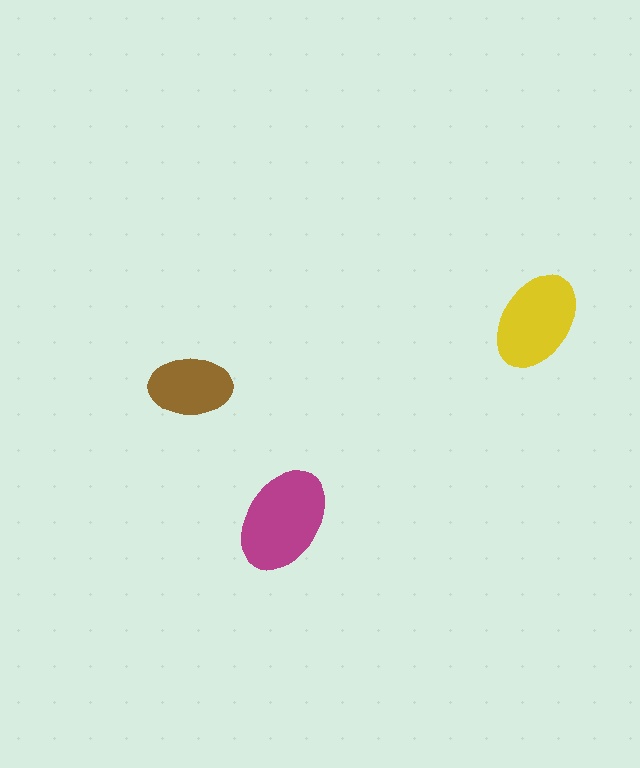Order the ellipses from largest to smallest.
the magenta one, the yellow one, the brown one.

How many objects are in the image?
There are 3 objects in the image.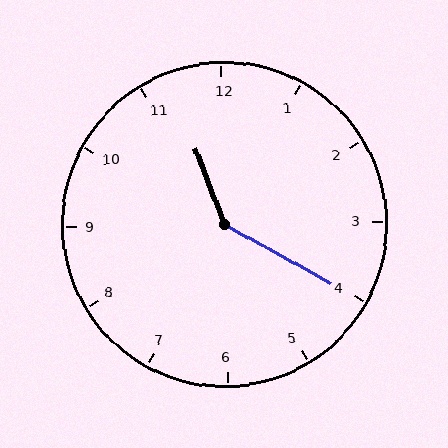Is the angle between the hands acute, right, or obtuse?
It is obtuse.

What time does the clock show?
11:20.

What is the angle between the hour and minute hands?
Approximately 140 degrees.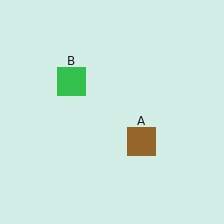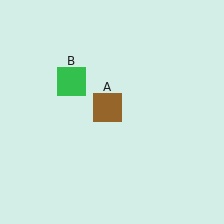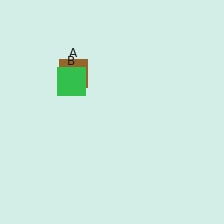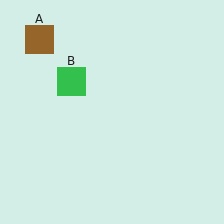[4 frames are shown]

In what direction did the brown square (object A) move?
The brown square (object A) moved up and to the left.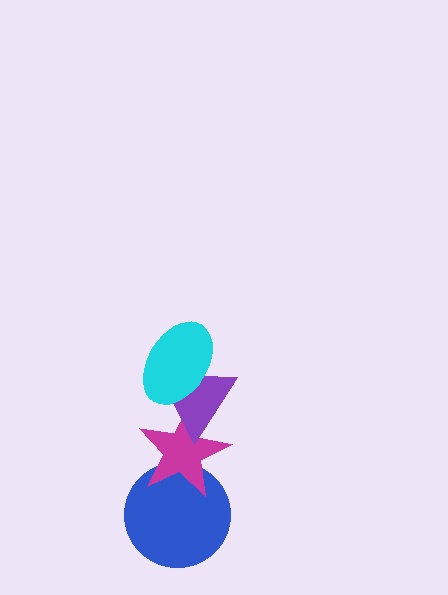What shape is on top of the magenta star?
The purple triangle is on top of the magenta star.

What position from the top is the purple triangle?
The purple triangle is 2nd from the top.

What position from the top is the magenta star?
The magenta star is 3rd from the top.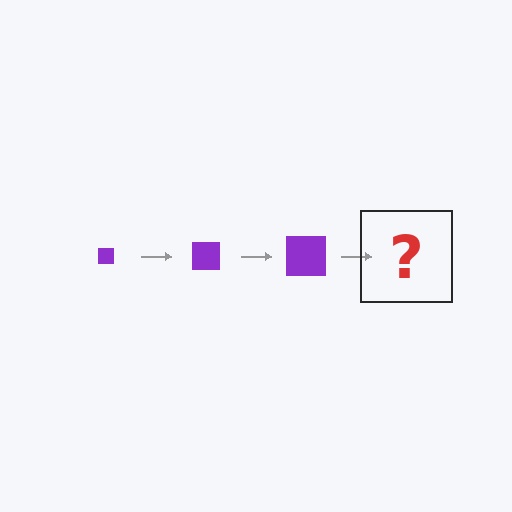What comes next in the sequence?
The next element should be a purple square, larger than the previous one.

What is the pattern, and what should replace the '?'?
The pattern is that the square gets progressively larger each step. The '?' should be a purple square, larger than the previous one.